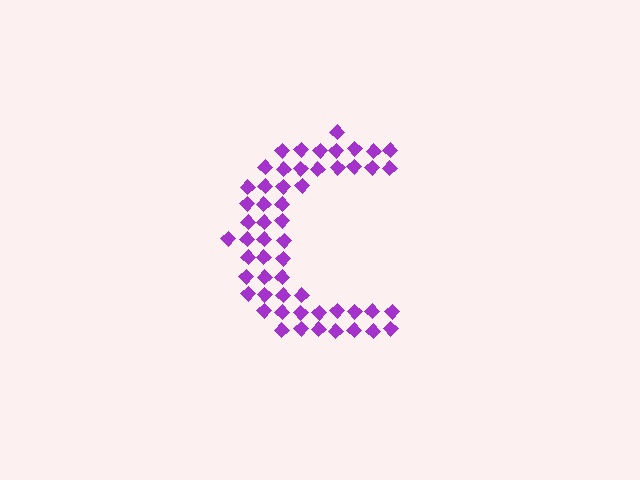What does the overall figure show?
The overall figure shows the letter C.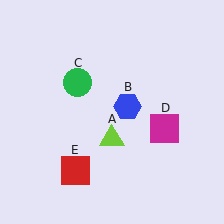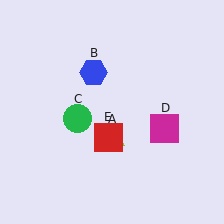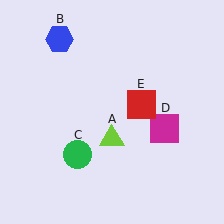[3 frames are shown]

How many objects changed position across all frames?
3 objects changed position: blue hexagon (object B), green circle (object C), red square (object E).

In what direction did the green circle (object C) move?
The green circle (object C) moved down.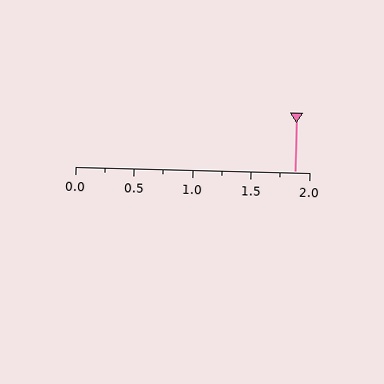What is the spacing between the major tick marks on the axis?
The major ticks are spaced 0.5 apart.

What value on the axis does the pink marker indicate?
The marker indicates approximately 1.88.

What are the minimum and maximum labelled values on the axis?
The axis runs from 0.0 to 2.0.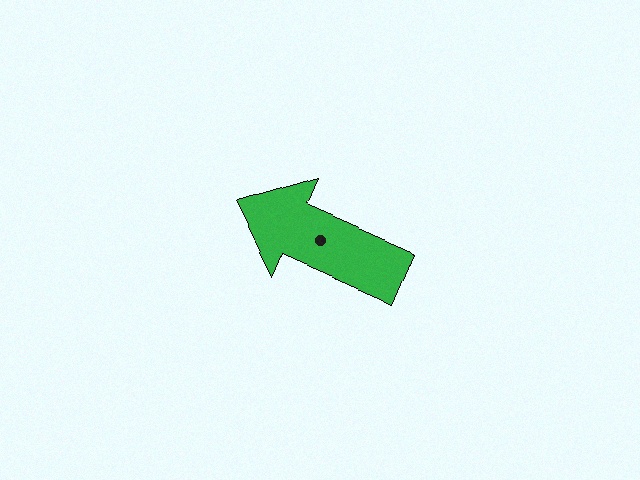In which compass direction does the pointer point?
Northwest.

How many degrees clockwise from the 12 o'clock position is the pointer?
Approximately 294 degrees.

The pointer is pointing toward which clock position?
Roughly 10 o'clock.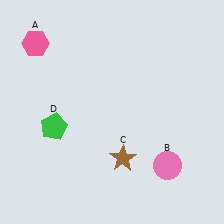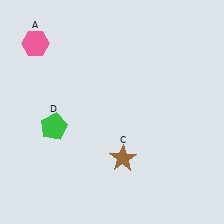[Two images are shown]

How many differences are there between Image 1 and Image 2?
There is 1 difference between the two images.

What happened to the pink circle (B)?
The pink circle (B) was removed in Image 2. It was in the bottom-right area of Image 1.